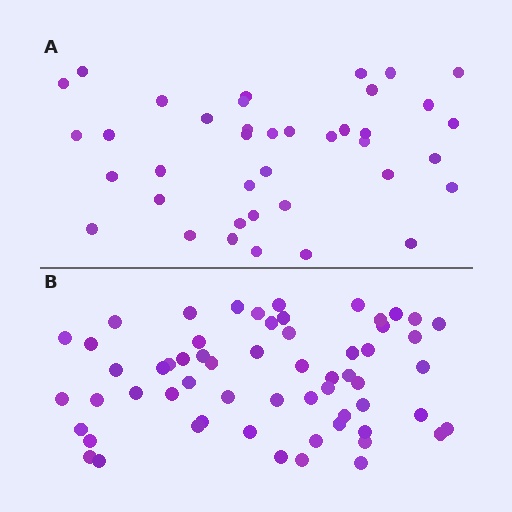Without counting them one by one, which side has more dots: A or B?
Region B (the bottom region) has more dots.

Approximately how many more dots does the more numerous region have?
Region B has approximately 20 more dots than region A.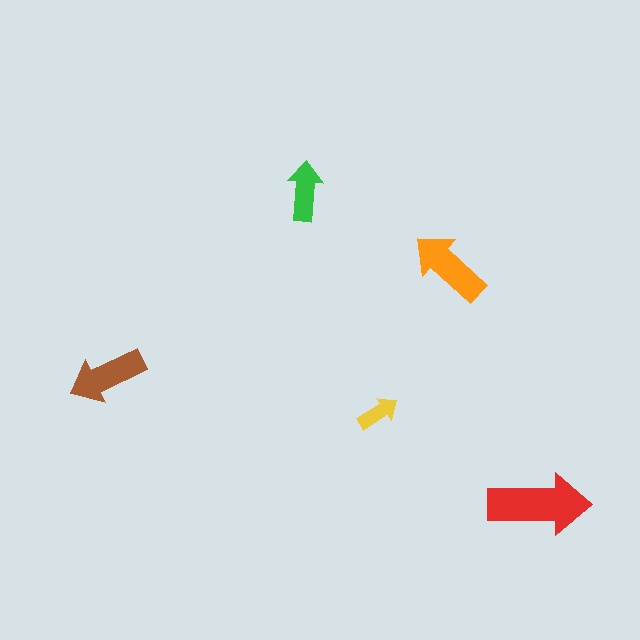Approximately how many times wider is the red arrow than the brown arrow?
About 1.5 times wider.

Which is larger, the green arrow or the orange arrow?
The orange one.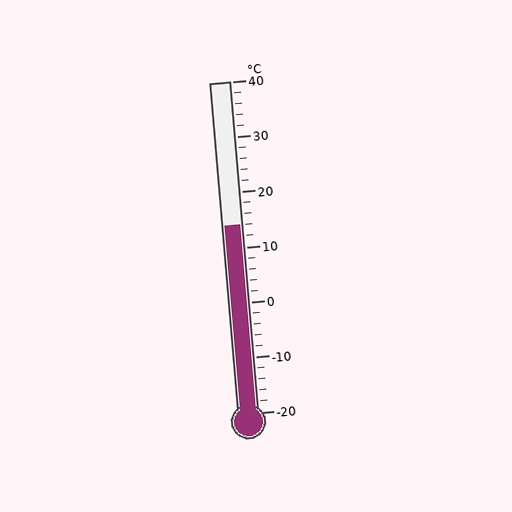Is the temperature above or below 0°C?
The temperature is above 0°C.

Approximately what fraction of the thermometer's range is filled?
The thermometer is filled to approximately 55% of its range.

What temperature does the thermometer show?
The thermometer shows approximately 14°C.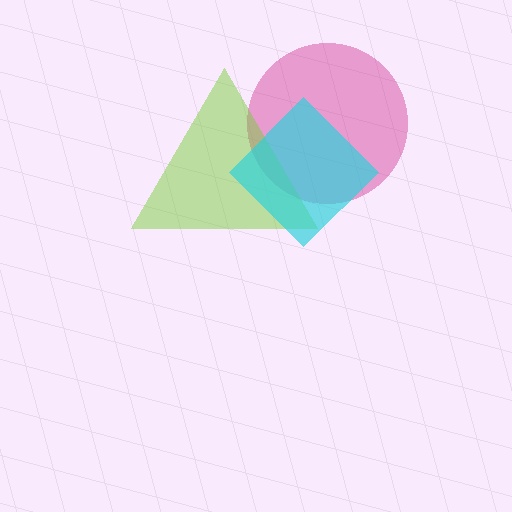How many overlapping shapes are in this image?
There are 3 overlapping shapes in the image.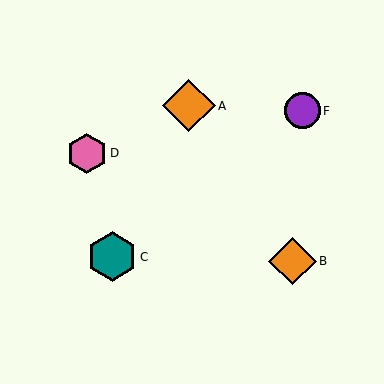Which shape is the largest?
The orange diamond (labeled A) is the largest.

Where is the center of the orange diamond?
The center of the orange diamond is at (292, 261).